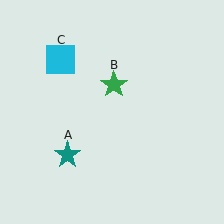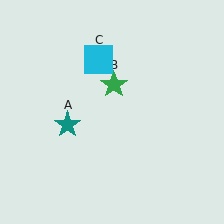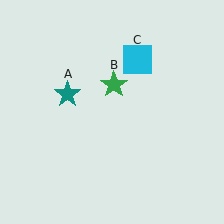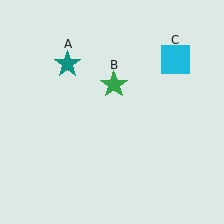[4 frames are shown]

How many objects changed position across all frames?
2 objects changed position: teal star (object A), cyan square (object C).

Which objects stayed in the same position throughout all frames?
Green star (object B) remained stationary.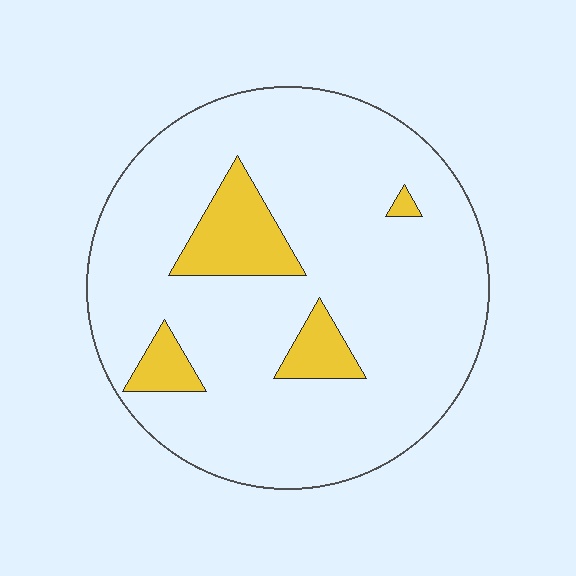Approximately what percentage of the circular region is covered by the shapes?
Approximately 15%.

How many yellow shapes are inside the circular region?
4.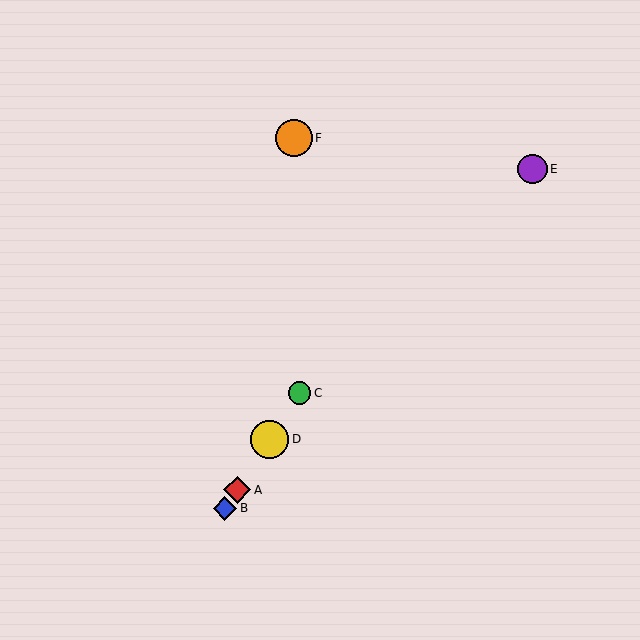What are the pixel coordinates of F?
Object F is at (294, 138).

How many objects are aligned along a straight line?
4 objects (A, B, C, D) are aligned along a straight line.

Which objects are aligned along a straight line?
Objects A, B, C, D are aligned along a straight line.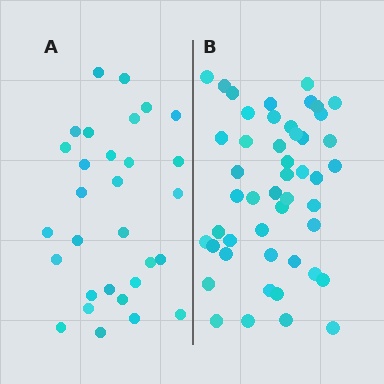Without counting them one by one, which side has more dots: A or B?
Region B (the right region) has more dots.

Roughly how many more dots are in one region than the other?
Region B has approximately 20 more dots than region A.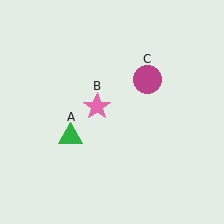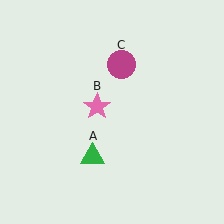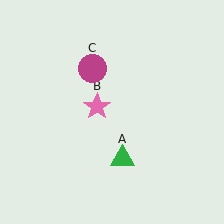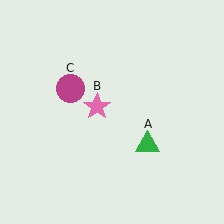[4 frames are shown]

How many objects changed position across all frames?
2 objects changed position: green triangle (object A), magenta circle (object C).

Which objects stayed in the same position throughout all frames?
Pink star (object B) remained stationary.